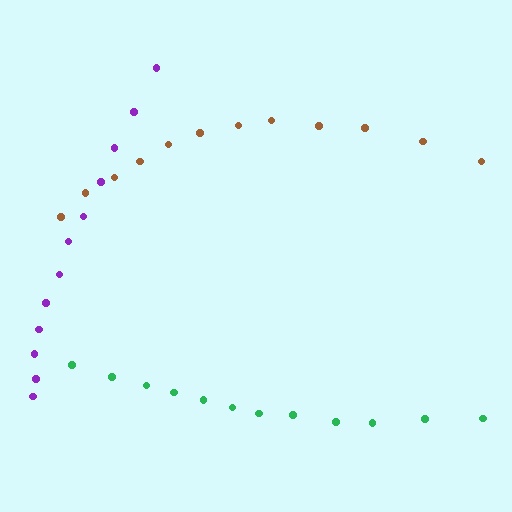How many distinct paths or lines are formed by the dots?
There are 3 distinct paths.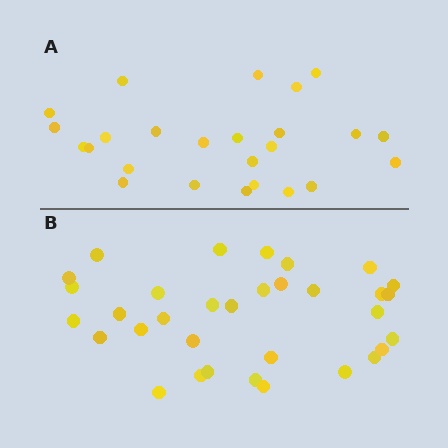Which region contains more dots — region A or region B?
Region B (the bottom region) has more dots.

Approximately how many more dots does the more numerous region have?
Region B has roughly 8 or so more dots than region A.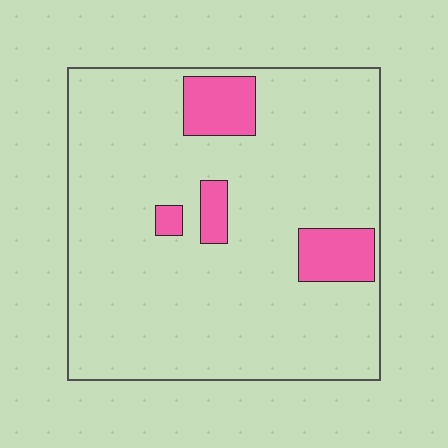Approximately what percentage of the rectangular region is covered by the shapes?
Approximately 10%.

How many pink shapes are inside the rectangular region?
4.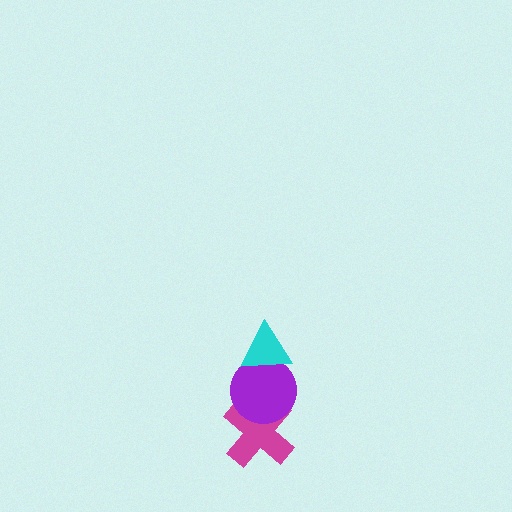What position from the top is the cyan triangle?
The cyan triangle is 1st from the top.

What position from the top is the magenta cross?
The magenta cross is 3rd from the top.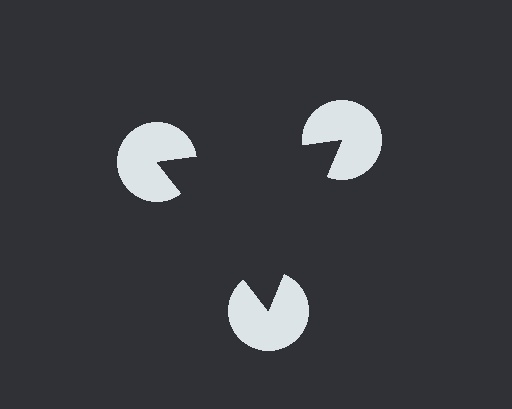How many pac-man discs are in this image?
There are 3 — one at each vertex of the illusory triangle.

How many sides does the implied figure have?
3 sides.